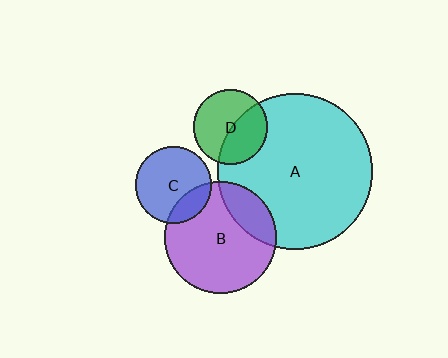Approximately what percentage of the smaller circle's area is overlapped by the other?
Approximately 45%.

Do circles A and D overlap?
Yes.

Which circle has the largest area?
Circle A (cyan).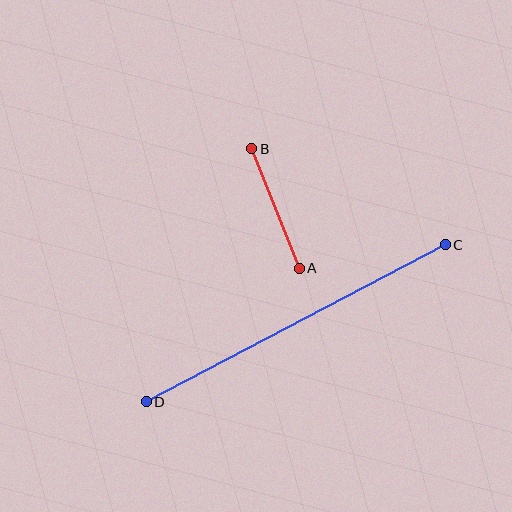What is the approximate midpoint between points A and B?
The midpoint is at approximately (275, 208) pixels.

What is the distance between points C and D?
The distance is approximately 338 pixels.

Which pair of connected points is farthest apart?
Points C and D are farthest apart.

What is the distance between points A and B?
The distance is approximately 128 pixels.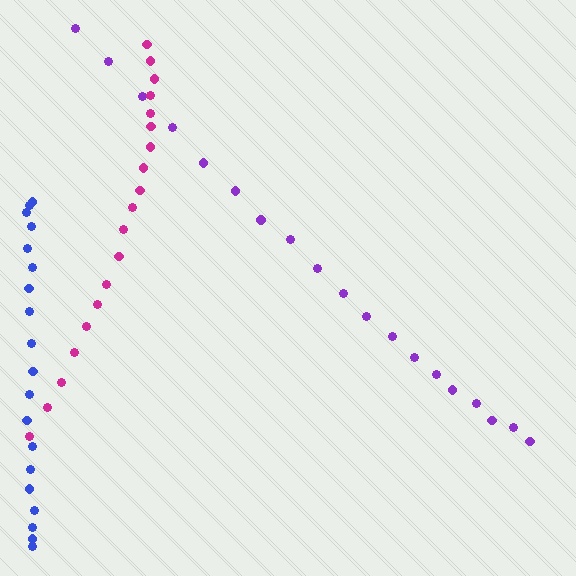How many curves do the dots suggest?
There are 3 distinct paths.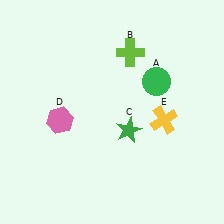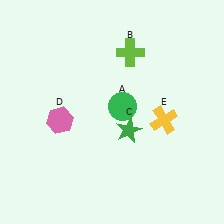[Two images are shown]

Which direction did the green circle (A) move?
The green circle (A) moved left.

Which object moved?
The green circle (A) moved left.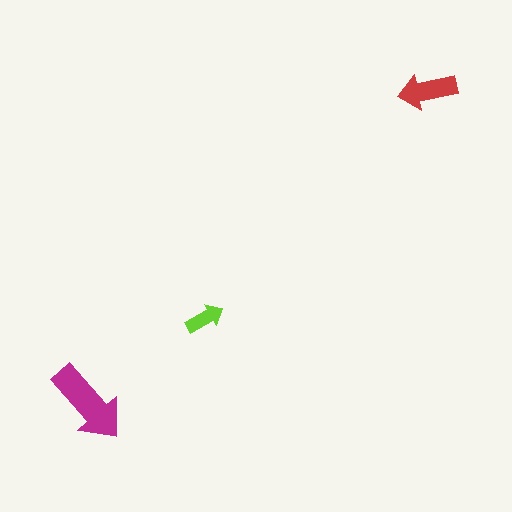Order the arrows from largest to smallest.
the magenta one, the red one, the lime one.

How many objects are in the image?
There are 3 objects in the image.